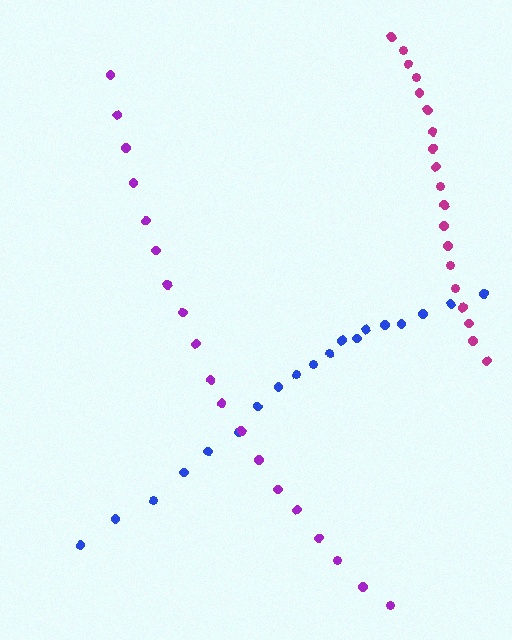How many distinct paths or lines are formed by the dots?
There are 3 distinct paths.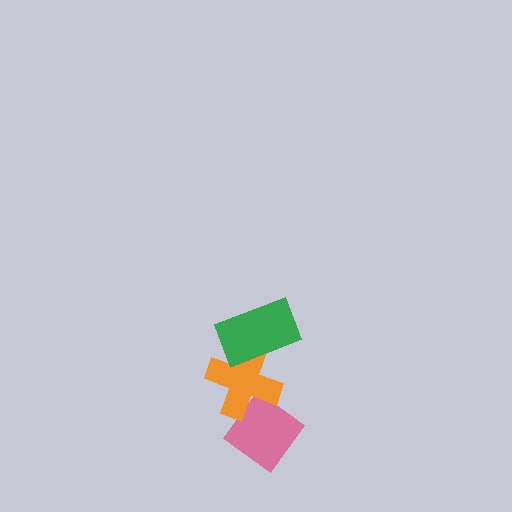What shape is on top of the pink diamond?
The orange cross is on top of the pink diamond.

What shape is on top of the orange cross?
The green rectangle is on top of the orange cross.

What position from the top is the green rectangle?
The green rectangle is 1st from the top.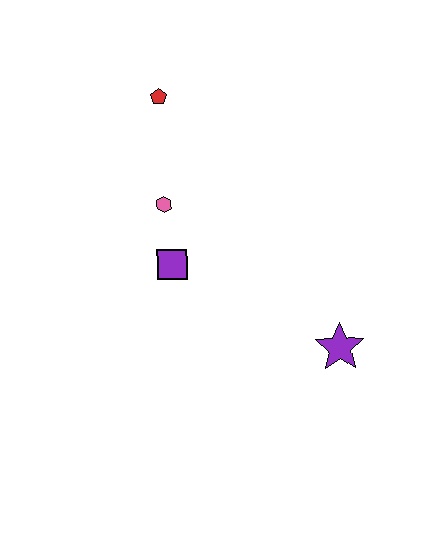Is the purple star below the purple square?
Yes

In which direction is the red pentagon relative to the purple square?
The red pentagon is above the purple square.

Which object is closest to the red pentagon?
The pink hexagon is closest to the red pentagon.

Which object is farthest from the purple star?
The red pentagon is farthest from the purple star.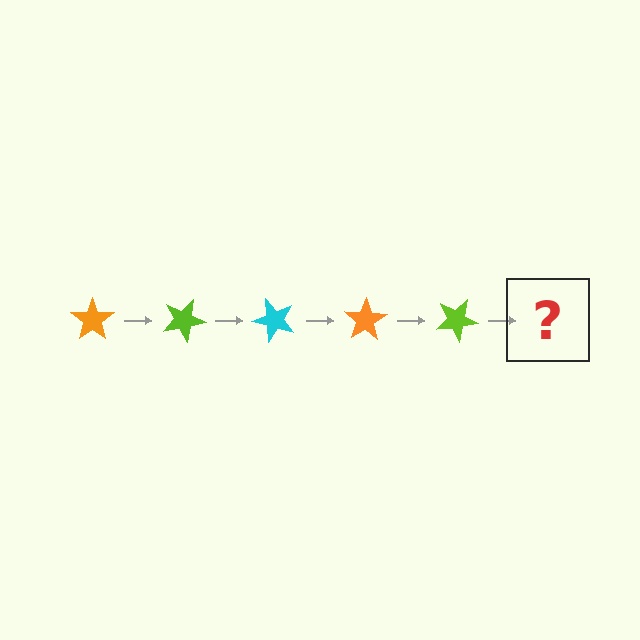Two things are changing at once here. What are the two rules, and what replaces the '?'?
The two rules are that it rotates 25 degrees each step and the color cycles through orange, lime, and cyan. The '?' should be a cyan star, rotated 125 degrees from the start.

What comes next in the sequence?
The next element should be a cyan star, rotated 125 degrees from the start.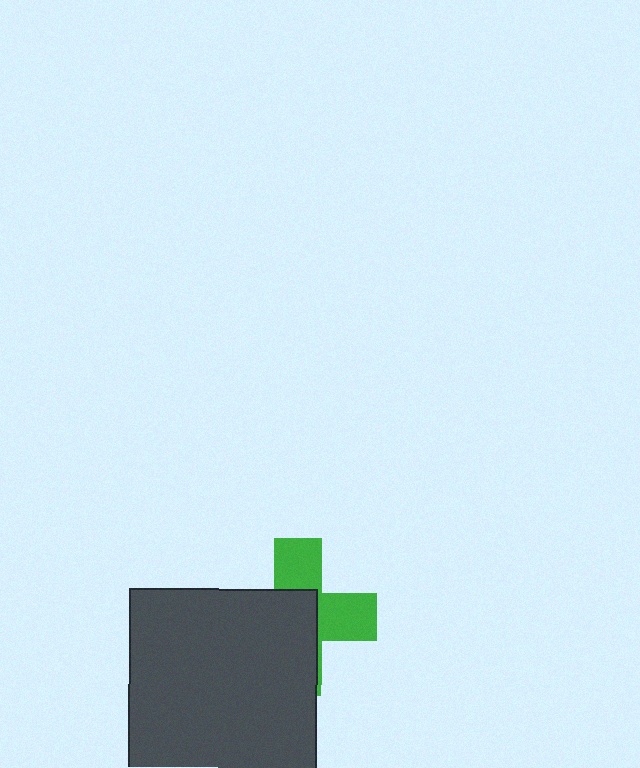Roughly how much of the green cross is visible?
A small part of it is visible (roughly 43%).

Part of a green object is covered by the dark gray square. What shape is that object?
It is a cross.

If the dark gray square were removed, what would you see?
You would see the complete green cross.